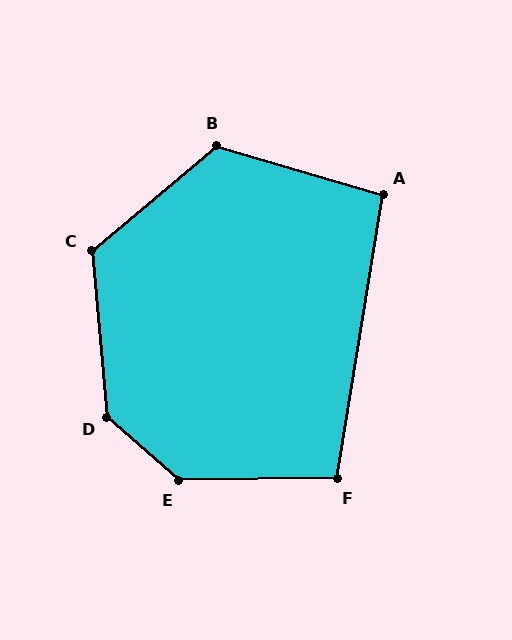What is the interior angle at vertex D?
Approximately 137 degrees (obtuse).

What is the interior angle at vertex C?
Approximately 125 degrees (obtuse).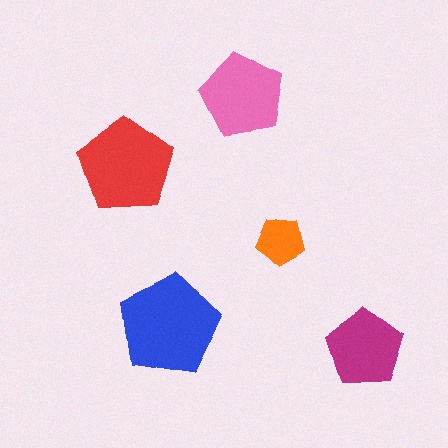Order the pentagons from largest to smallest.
the blue one, the red one, the pink one, the magenta one, the orange one.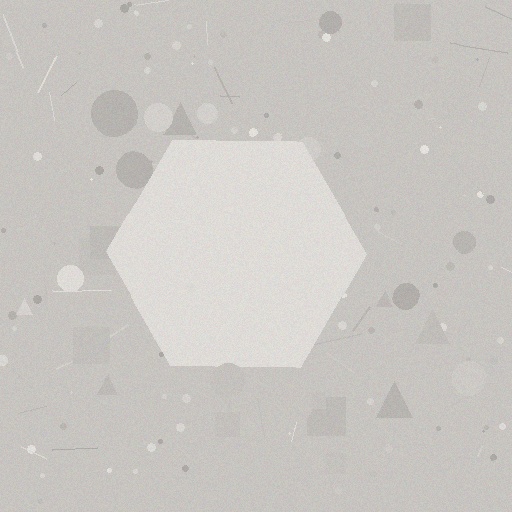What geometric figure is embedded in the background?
A hexagon is embedded in the background.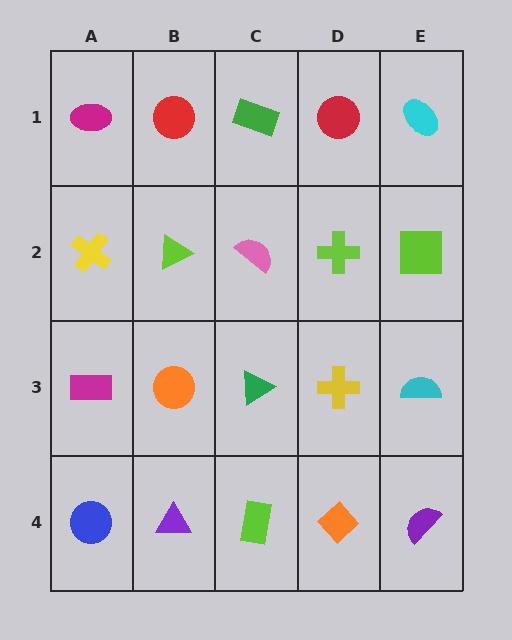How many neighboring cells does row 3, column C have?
4.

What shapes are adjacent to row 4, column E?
A cyan semicircle (row 3, column E), an orange diamond (row 4, column D).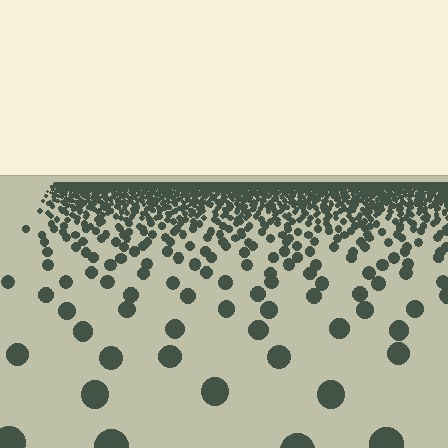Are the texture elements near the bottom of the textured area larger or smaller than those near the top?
Larger. Near the bottom, elements are closer to the viewer and appear at a bigger on-screen size.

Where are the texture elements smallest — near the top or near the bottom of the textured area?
Near the top.